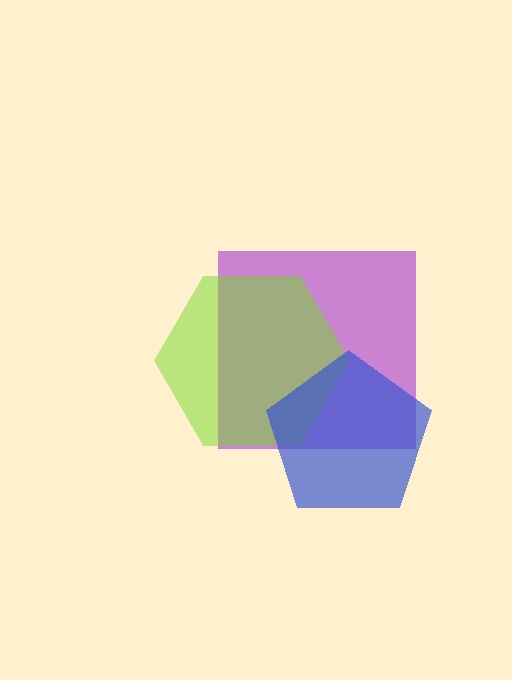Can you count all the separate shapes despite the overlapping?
Yes, there are 3 separate shapes.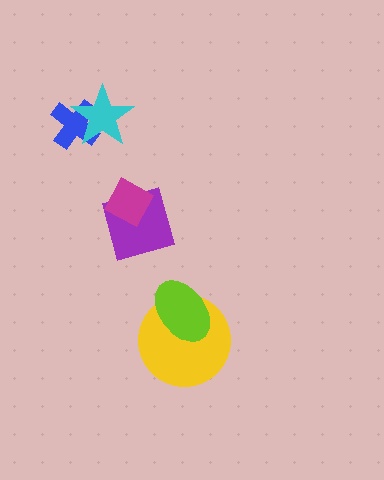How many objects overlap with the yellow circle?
1 object overlaps with the yellow circle.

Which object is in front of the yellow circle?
The lime ellipse is in front of the yellow circle.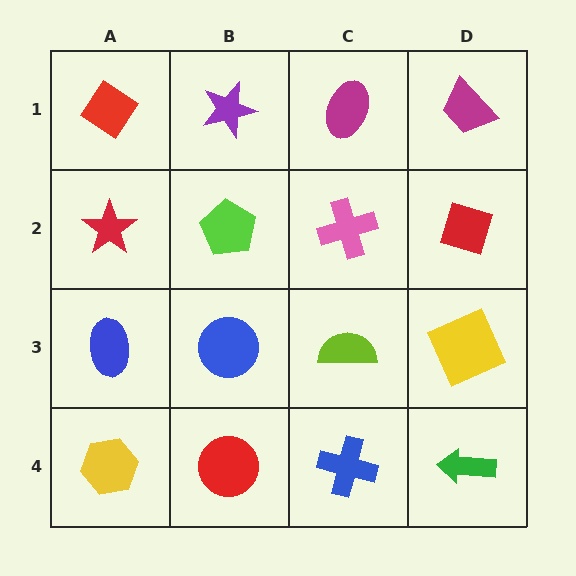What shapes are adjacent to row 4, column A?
A blue ellipse (row 3, column A), a red circle (row 4, column B).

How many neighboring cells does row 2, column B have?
4.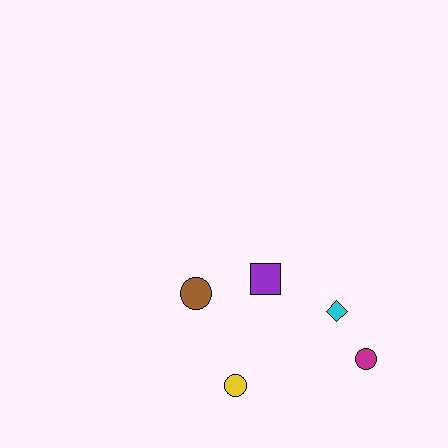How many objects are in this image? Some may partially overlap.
There are 5 objects.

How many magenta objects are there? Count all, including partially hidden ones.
There is 1 magenta object.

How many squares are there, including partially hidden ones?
There is 1 square.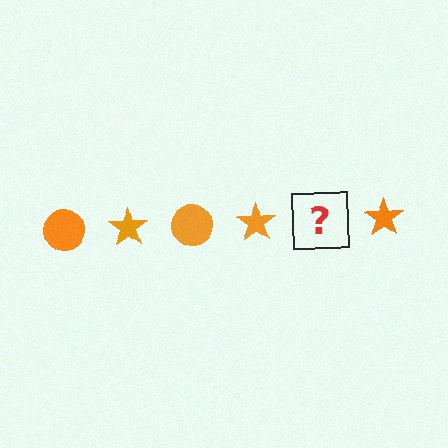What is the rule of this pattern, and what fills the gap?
The rule is that the pattern cycles through circle, star shapes in orange. The gap should be filled with an orange circle.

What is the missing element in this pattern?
The missing element is an orange circle.